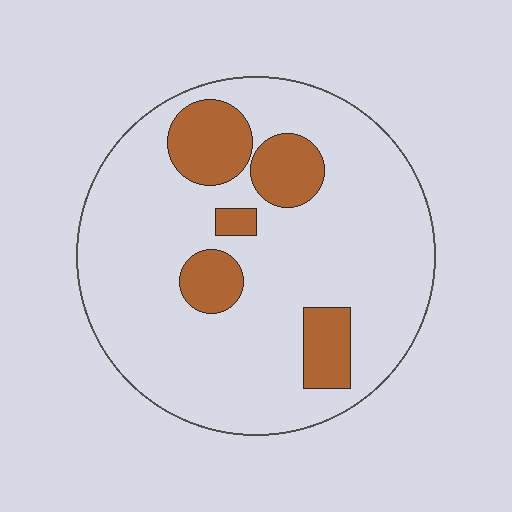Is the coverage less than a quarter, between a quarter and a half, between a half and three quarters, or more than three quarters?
Less than a quarter.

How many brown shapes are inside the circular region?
5.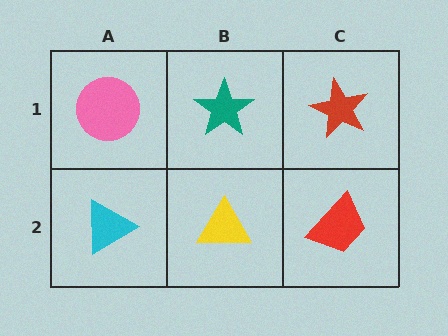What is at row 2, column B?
A yellow triangle.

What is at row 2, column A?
A cyan triangle.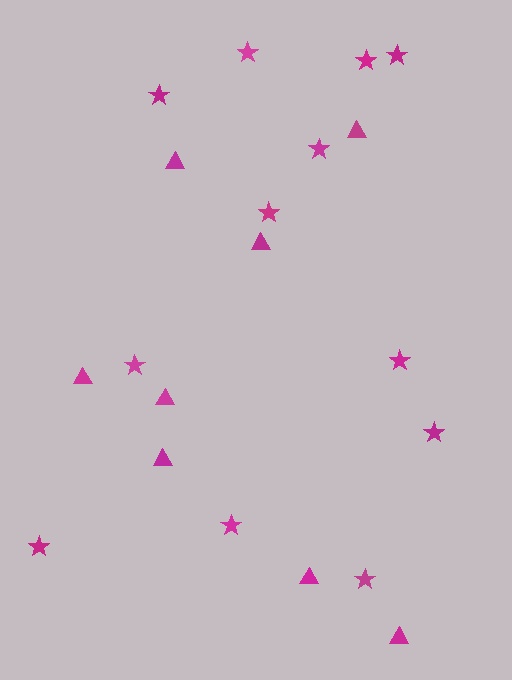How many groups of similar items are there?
There are 2 groups: one group of triangles (8) and one group of stars (12).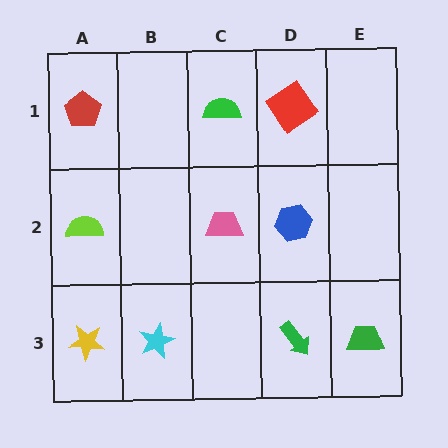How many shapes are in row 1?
3 shapes.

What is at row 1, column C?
A green semicircle.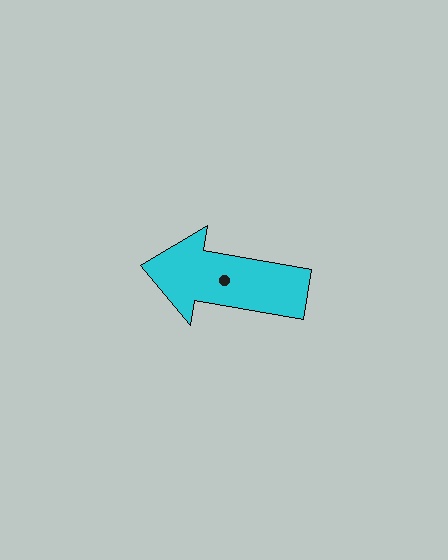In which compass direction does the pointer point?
West.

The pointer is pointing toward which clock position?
Roughly 9 o'clock.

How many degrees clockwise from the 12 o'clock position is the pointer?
Approximately 280 degrees.